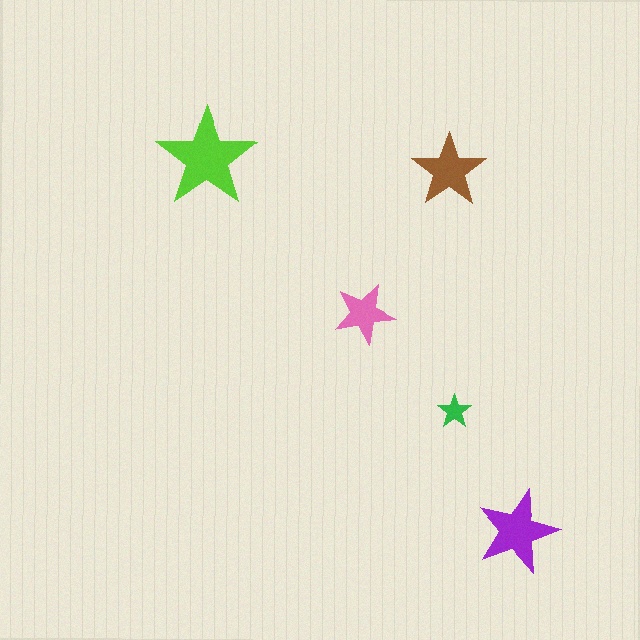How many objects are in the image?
There are 5 objects in the image.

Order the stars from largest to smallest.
the lime one, the purple one, the brown one, the pink one, the green one.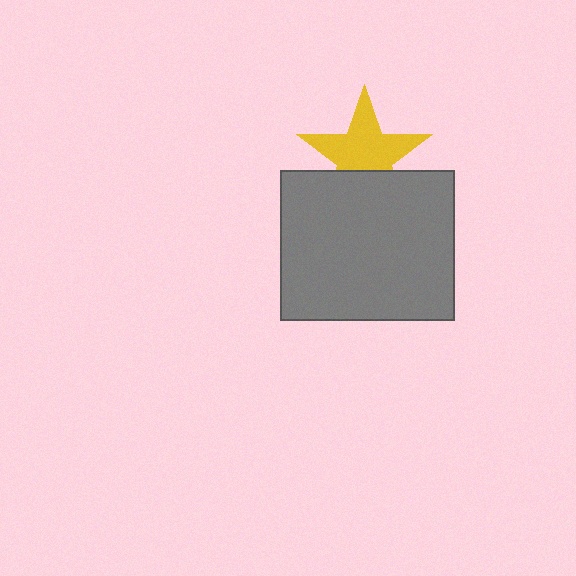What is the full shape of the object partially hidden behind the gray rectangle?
The partially hidden object is a yellow star.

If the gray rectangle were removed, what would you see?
You would see the complete yellow star.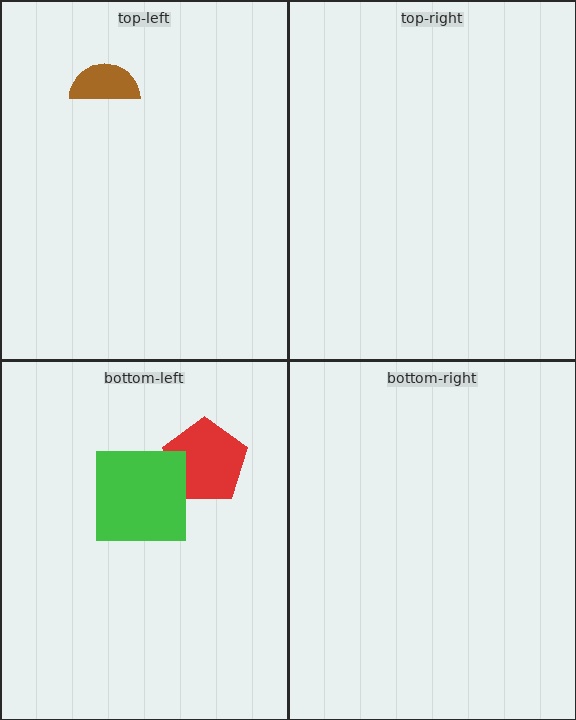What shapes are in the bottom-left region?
The red pentagon, the green square.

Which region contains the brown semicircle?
The top-left region.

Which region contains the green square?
The bottom-left region.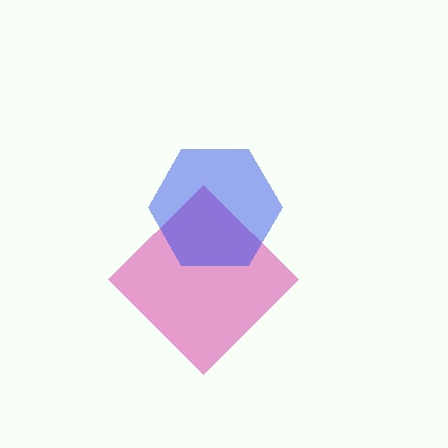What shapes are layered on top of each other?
The layered shapes are: a magenta diamond, a blue hexagon.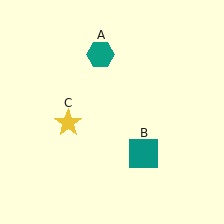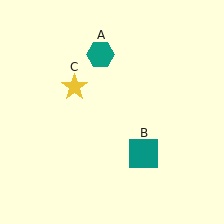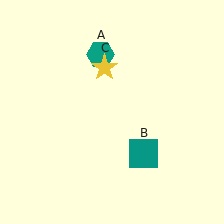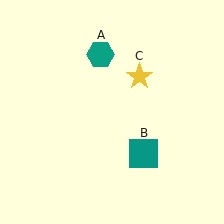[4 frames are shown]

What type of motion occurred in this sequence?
The yellow star (object C) rotated clockwise around the center of the scene.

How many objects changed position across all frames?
1 object changed position: yellow star (object C).